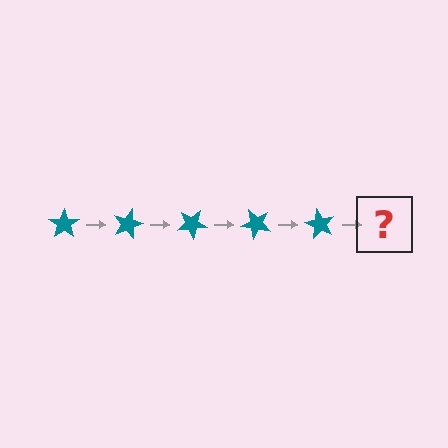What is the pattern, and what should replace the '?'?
The pattern is that the star rotates 15 degrees each step. The '?' should be a teal star rotated 75 degrees.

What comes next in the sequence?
The next element should be a teal star rotated 75 degrees.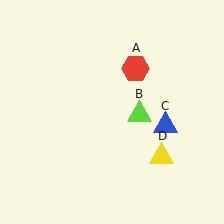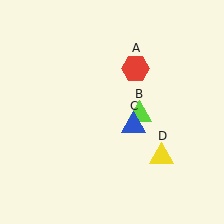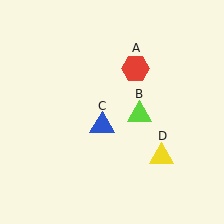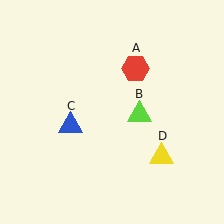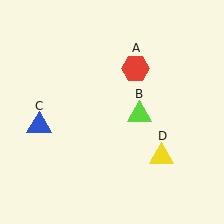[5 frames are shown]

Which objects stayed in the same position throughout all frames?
Red hexagon (object A) and lime triangle (object B) and yellow triangle (object D) remained stationary.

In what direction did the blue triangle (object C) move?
The blue triangle (object C) moved left.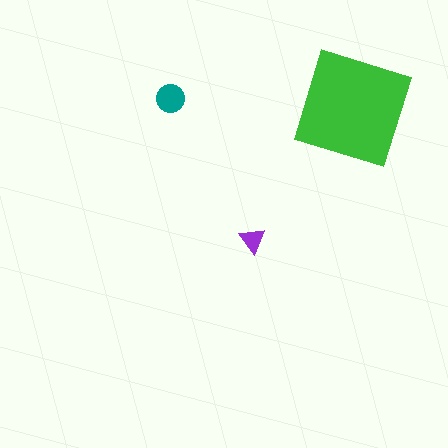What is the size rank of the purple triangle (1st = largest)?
3rd.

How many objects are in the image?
There are 3 objects in the image.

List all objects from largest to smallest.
The green square, the teal circle, the purple triangle.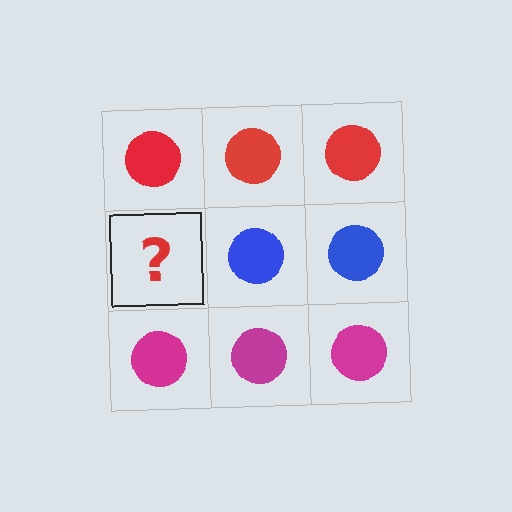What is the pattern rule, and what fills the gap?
The rule is that each row has a consistent color. The gap should be filled with a blue circle.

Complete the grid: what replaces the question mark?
The question mark should be replaced with a blue circle.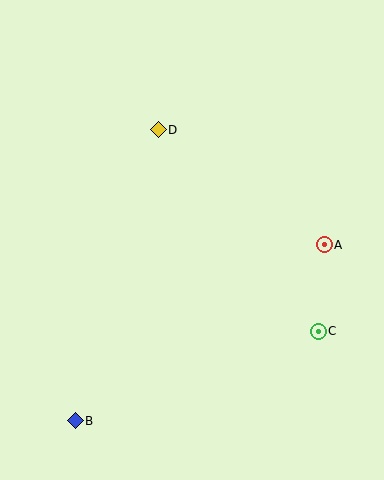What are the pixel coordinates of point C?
Point C is at (318, 331).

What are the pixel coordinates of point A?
Point A is at (324, 245).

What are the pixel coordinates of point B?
Point B is at (75, 421).